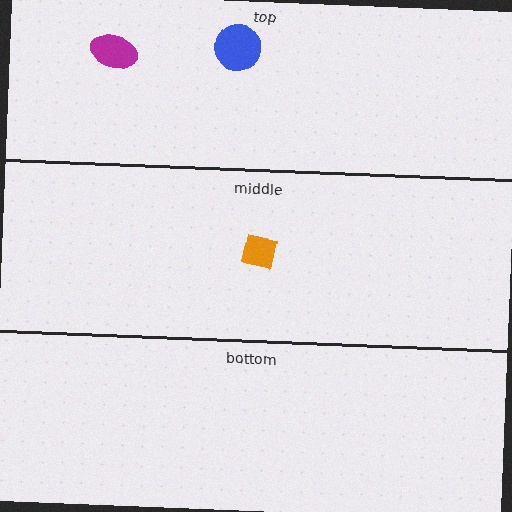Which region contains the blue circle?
The top region.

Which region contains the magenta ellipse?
The top region.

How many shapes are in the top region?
2.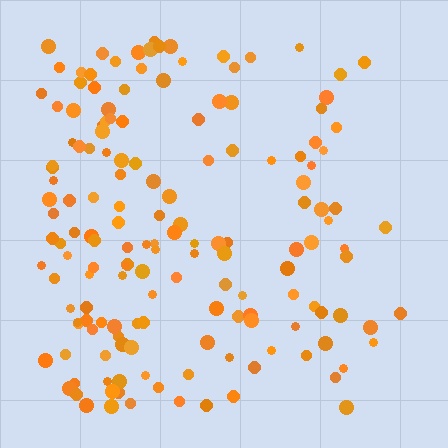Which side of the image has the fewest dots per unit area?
The right.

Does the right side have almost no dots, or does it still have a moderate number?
Still a moderate number, just noticeably fewer than the left.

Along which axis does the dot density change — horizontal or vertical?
Horizontal.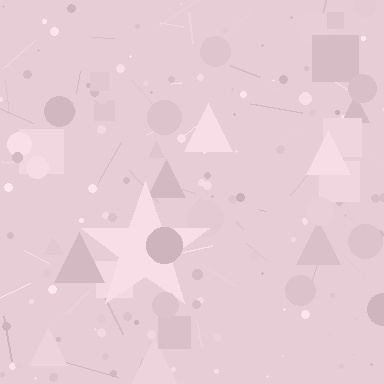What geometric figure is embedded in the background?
A star is embedded in the background.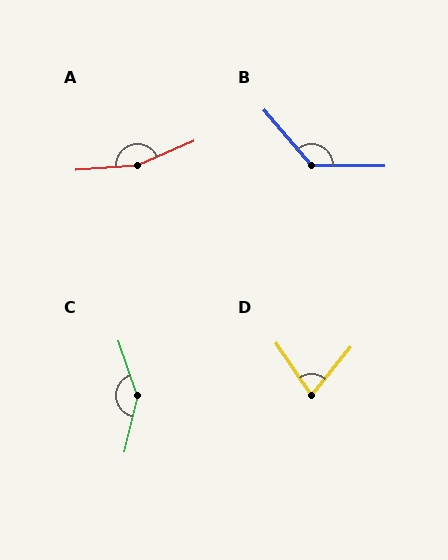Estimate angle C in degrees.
Approximately 148 degrees.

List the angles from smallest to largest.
D (74°), B (130°), C (148°), A (161°).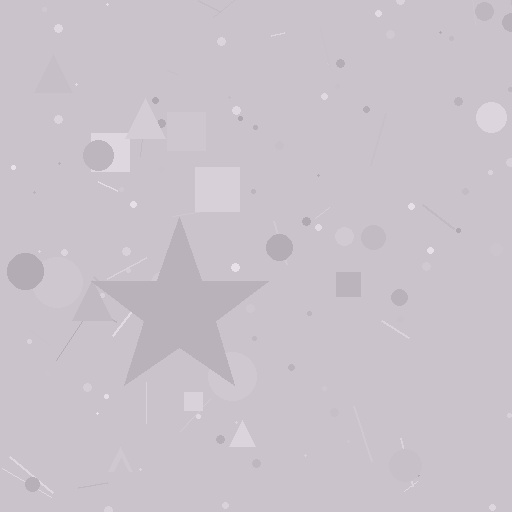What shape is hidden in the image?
A star is hidden in the image.